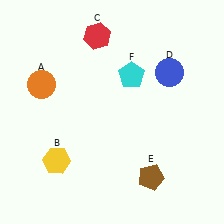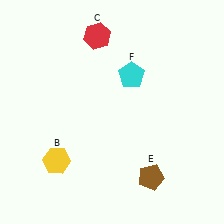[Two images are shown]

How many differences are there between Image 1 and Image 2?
There are 2 differences between the two images.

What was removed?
The orange circle (A), the blue circle (D) were removed in Image 2.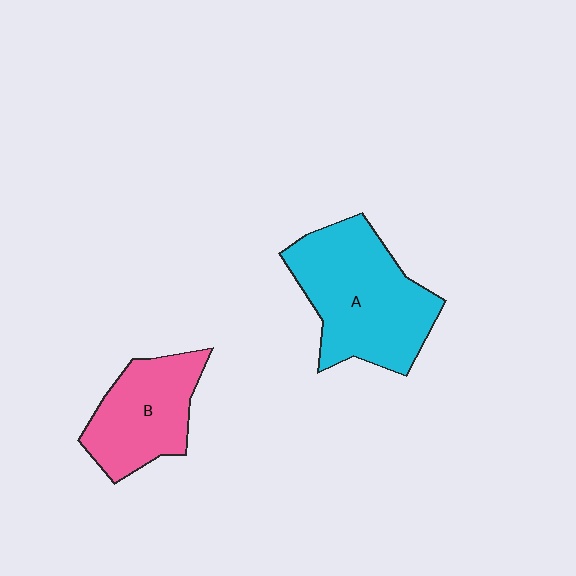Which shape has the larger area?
Shape A (cyan).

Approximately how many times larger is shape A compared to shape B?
Approximately 1.5 times.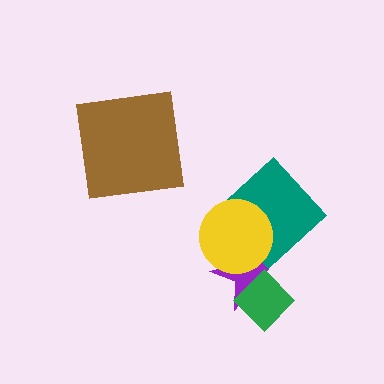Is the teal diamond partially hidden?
Yes, it is partially covered by another shape.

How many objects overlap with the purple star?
3 objects overlap with the purple star.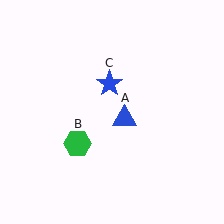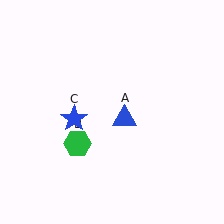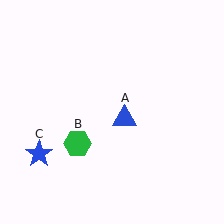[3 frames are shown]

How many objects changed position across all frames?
1 object changed position: blue star (object C).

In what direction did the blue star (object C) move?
The blue star (object C) moved down and to the left.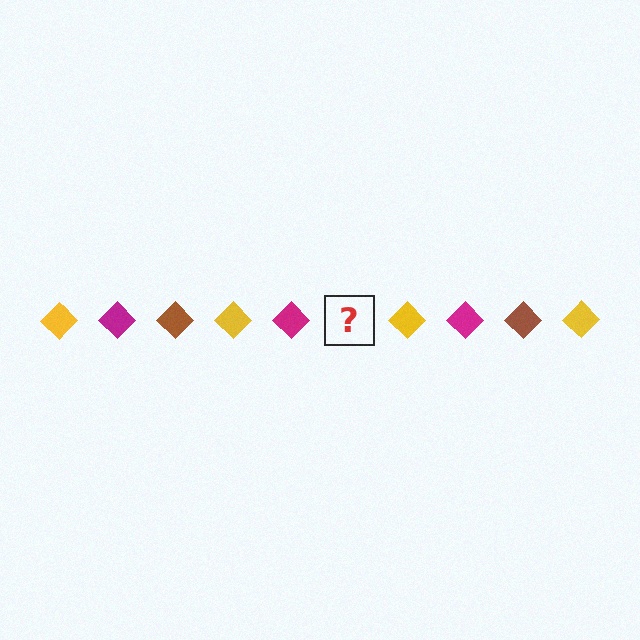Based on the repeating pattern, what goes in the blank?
The blank should be a brown diamond.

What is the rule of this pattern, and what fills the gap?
The rule is that the pattern cycles through yellow, magenta, brown diamonds. The gap should be filled with a brown diamond.